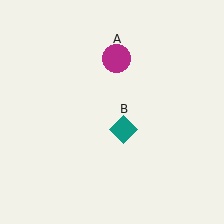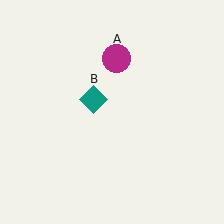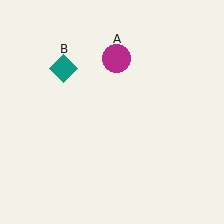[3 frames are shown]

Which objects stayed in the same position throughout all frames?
Magenta circle (object A) remained stationary.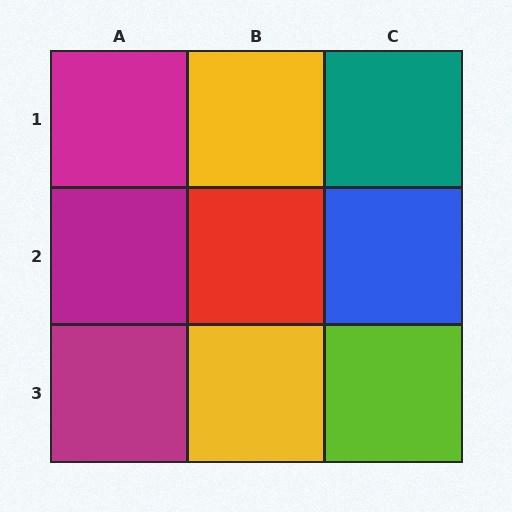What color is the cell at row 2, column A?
Magenta.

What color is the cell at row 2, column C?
Blue.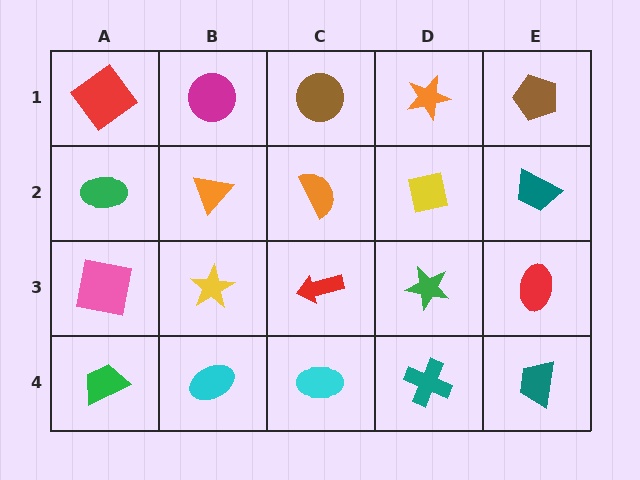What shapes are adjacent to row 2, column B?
A magenta circle (row 1, column B), a yellow star (row 3, column B), a green ellipse (row 2, column A), an orange semicircle (row 2, column C).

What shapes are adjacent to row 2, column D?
An orange star (row 1, column D), a green star (row 3, column D), an orange semicircle (row 2, column C), a teal trapezoid (row 2, column E).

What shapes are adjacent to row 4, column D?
A green star (row 3, column D), a cyan ellipse (row 4, column C), a teal trapezoid (row 4, column E).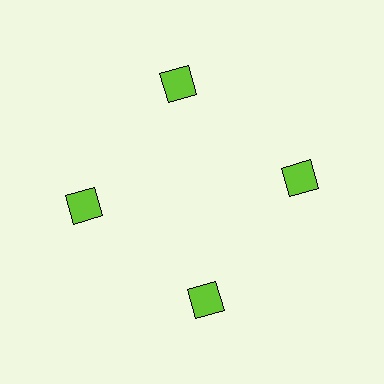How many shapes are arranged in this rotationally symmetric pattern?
There are 4 shapes, arranged in 4 groups of 1.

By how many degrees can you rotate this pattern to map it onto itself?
The pattern maps onto itself every 90 degrees of rotation.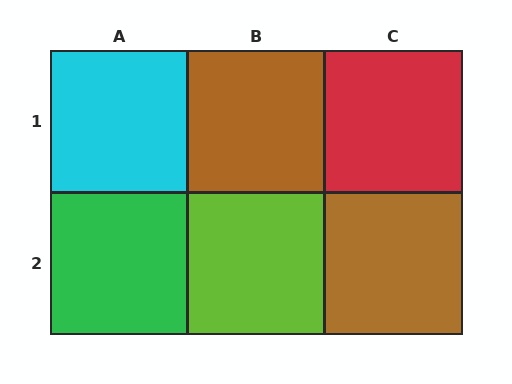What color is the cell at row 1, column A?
Cyan.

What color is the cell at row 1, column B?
Brown.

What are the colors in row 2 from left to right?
Green, lime, brown.